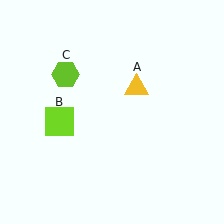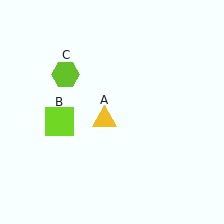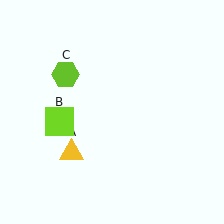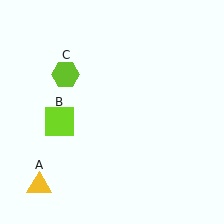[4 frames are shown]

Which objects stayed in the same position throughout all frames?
Lime square (object B) and lime hexagon (object C) remained stationary.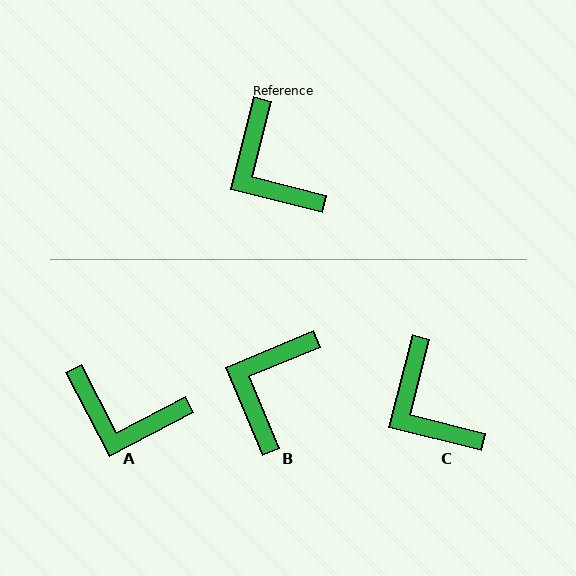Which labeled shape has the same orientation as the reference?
C.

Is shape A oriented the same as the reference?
No, it is off by about 42 degrees.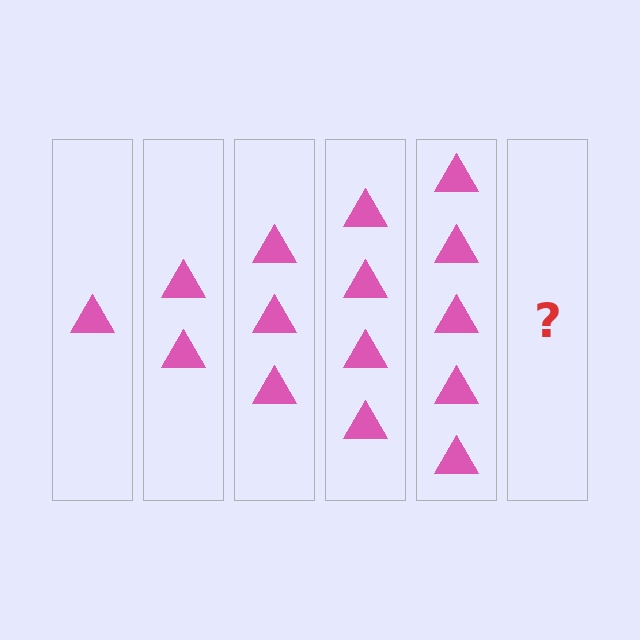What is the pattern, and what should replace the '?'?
The pattern is that each step adds one more triangle. The '?' should be 6 triangles.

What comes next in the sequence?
The next element should be 6 triangles.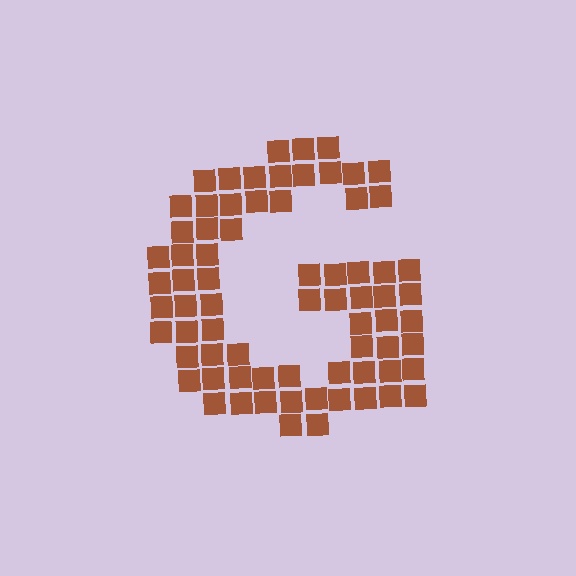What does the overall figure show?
The overall figure shows the letter G.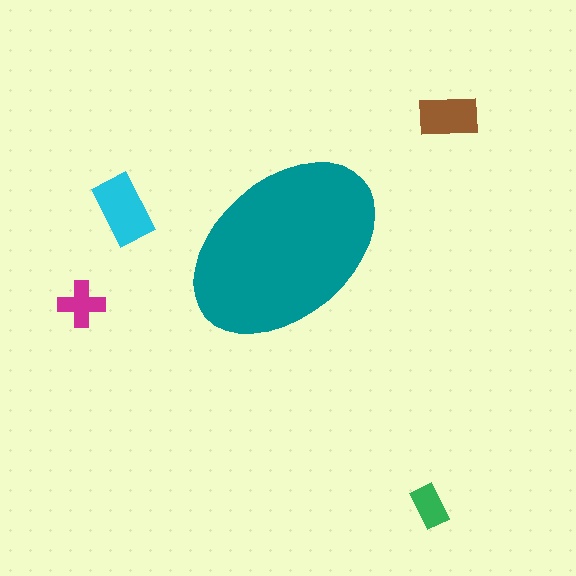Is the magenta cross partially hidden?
No, the magenta cross is fully visible.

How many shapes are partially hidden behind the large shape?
0 shapes are partially hidden.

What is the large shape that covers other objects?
A teal ellipse.